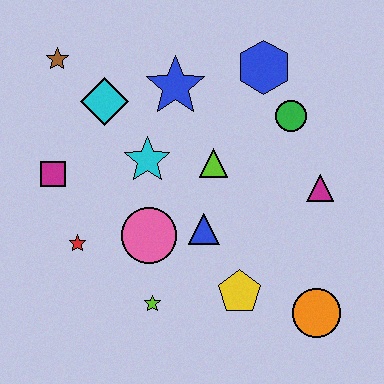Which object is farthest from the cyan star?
The orange circle is farthest from the cyan star.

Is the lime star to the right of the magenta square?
Yes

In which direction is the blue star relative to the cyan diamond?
The blue star is to the right of the cyan diamond.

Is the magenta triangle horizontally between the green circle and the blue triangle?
No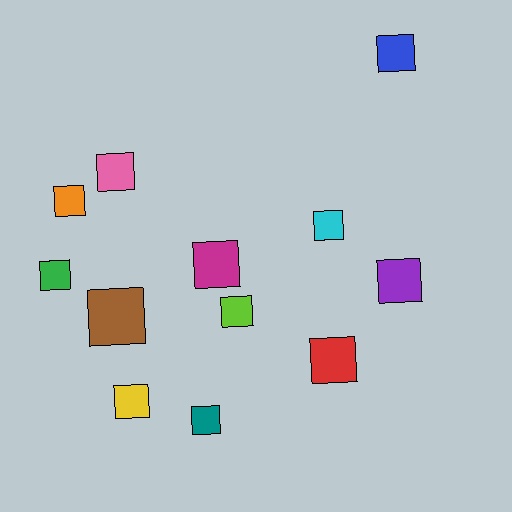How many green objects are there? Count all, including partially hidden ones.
There is 1 green object.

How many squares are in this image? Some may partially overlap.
There are 12 squares.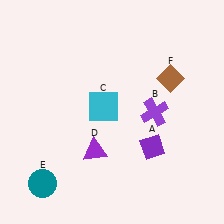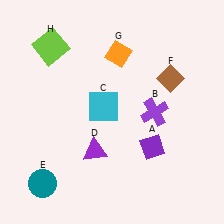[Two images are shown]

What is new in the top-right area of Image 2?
An orange diamond (G) was added in the top-right area of Image 2.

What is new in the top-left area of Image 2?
A lime square (H) was added in the top-left area of Image 2.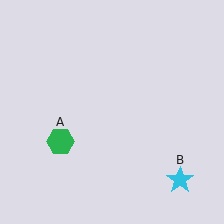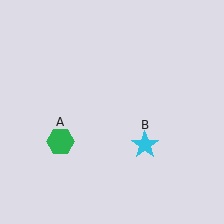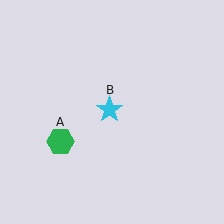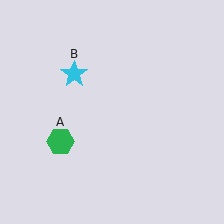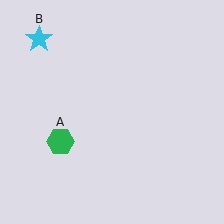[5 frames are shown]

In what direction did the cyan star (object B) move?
The cyan star (object B) moved up and to the left.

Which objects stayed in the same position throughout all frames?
Green hexagon (object A) remained stationary.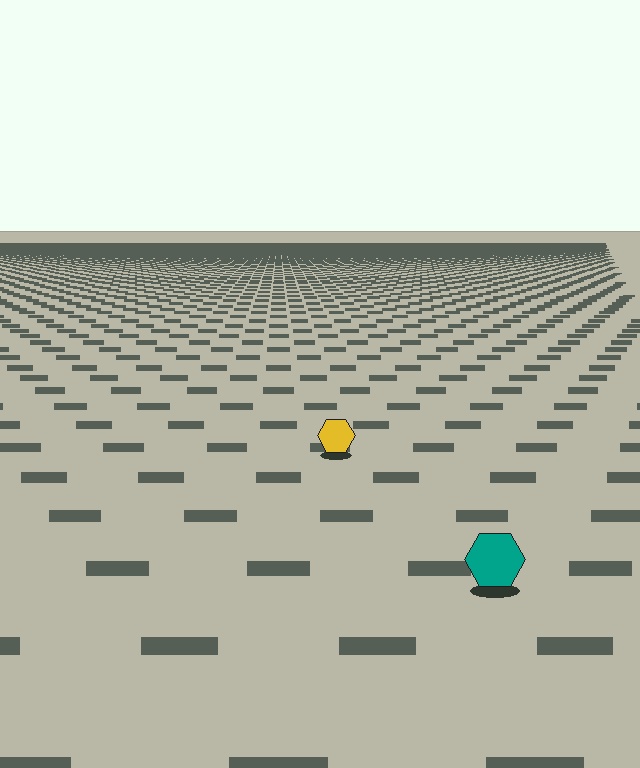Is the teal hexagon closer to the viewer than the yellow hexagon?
Yes. The teal hexagon is closer — you can tell from the texture gradient: the ground texture is coarser near it.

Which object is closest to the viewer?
The teal hexagon is closest. The texture marks near it are larger and more spread out.